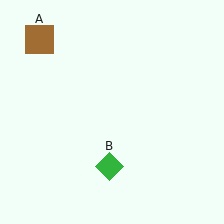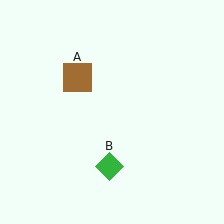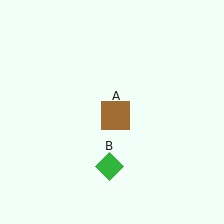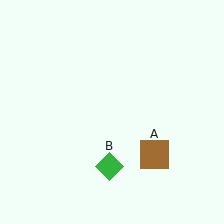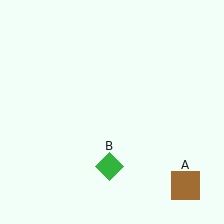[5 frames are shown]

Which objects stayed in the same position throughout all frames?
Green diamond (object B) remained stationary.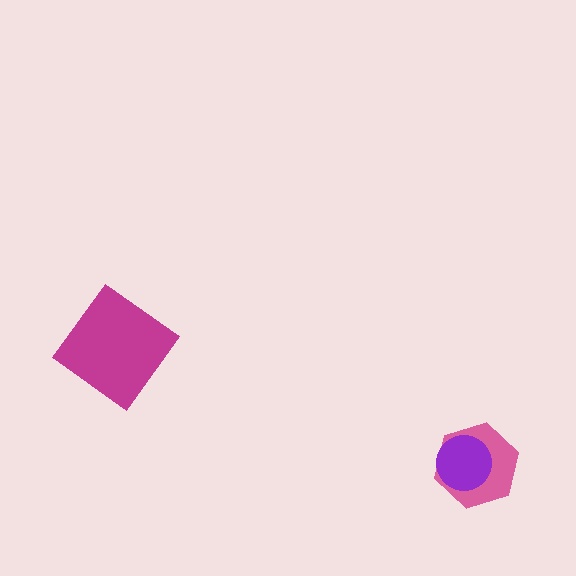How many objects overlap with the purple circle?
1 object overlaps with the purple circle.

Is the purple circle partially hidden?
No, no other shape covers it.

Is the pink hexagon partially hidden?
Yes, it is partially covered by another shape.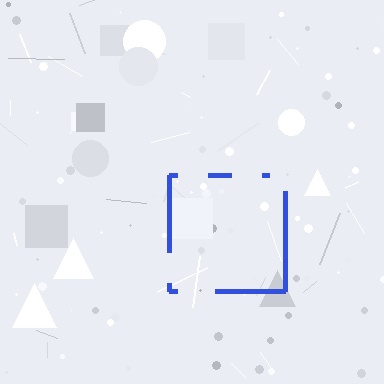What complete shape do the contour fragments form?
The contour fragments form a square.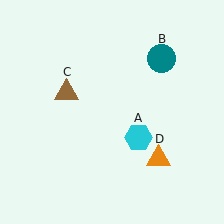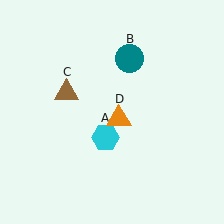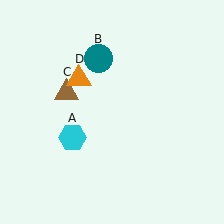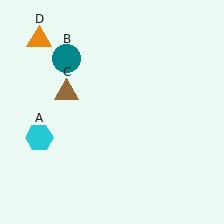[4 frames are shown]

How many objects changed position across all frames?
3 objects changed position: cyan hexagon (object A), teal circle (object B), orange triangle (object D).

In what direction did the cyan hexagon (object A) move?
The cyan hexagon (object A) moved left.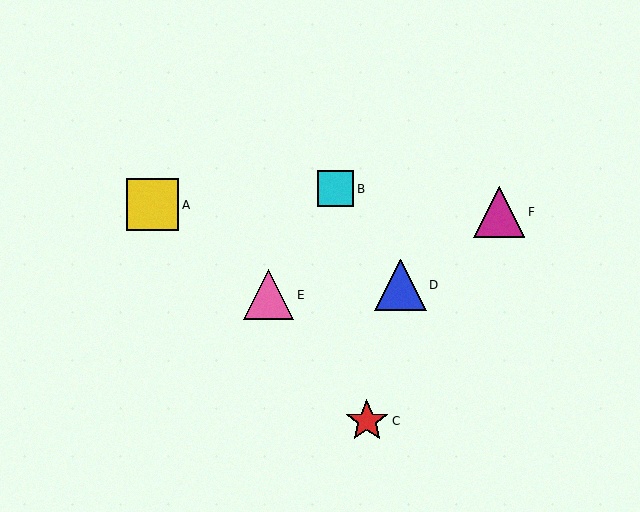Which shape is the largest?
The yellow square (labeled A) is the largest.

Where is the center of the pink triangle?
The center of the pink triangle is at (268, 295).